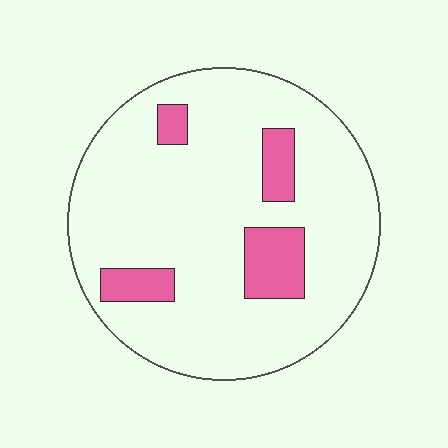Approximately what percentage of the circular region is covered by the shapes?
Approximately 15%.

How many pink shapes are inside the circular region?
4.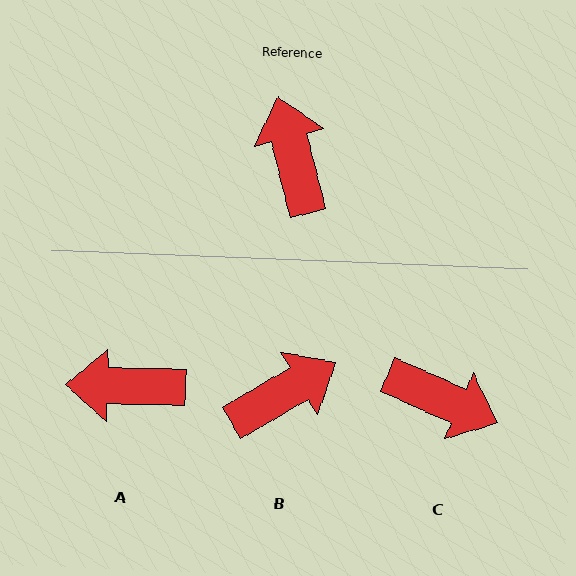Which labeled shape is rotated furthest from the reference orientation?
C, about 128 degrees away.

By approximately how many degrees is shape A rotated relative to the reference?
Approximately 74 degrees counter-clockwise.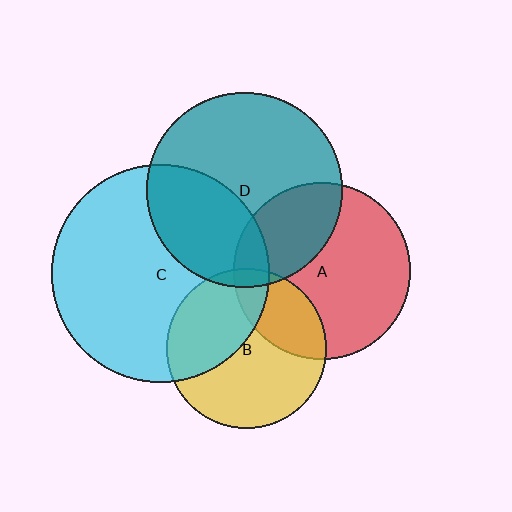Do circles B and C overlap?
Yes.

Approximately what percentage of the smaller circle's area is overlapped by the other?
Approximately 40%.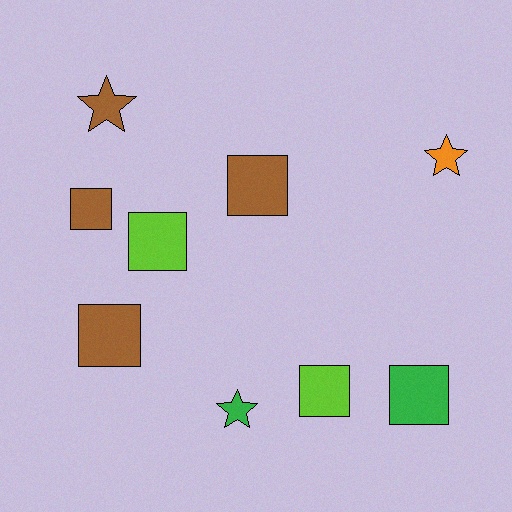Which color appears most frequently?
Brown, with 4 objects.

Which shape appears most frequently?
Square, with 6 objects.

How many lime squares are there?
There are 2 lime squares.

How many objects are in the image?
There are 9 objects.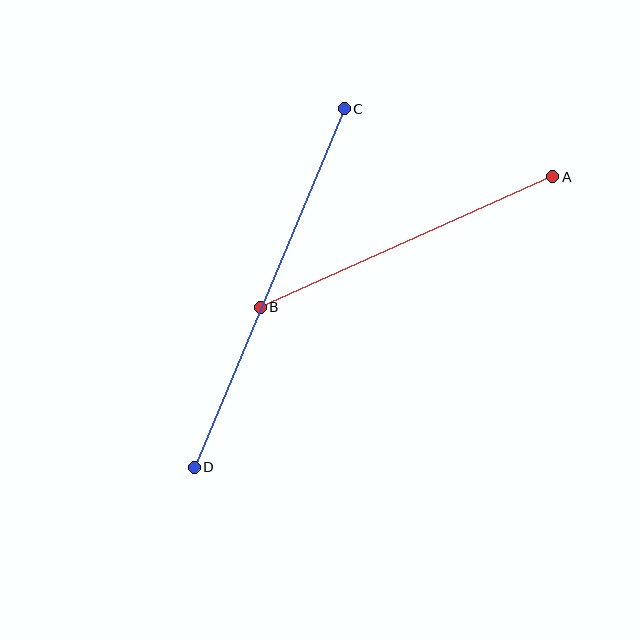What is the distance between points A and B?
The distance is approximately 320 pixels.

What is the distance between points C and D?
The distance is approximately 389 pixels.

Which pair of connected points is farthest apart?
Points C and D are farthest apart.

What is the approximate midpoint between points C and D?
The midpoint is at approximately (269, 288) pixels.